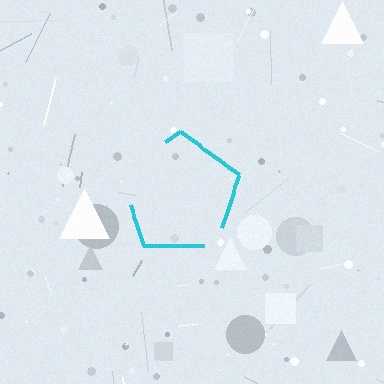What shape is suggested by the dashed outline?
The dashed outline suggests a pentagon.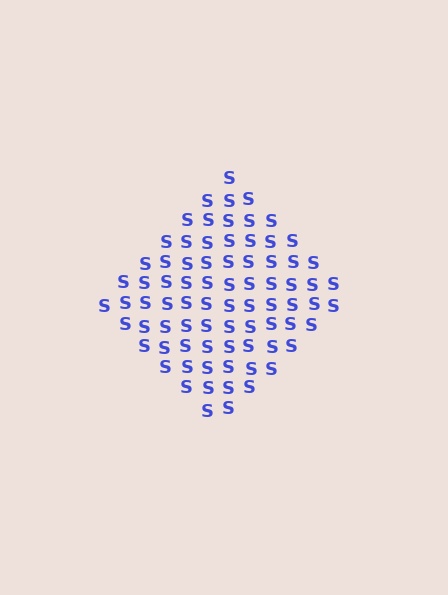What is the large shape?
The large shape is a diamond.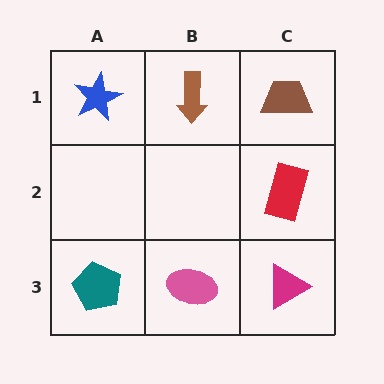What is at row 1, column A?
A blue star.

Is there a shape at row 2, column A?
No, that cell is empty.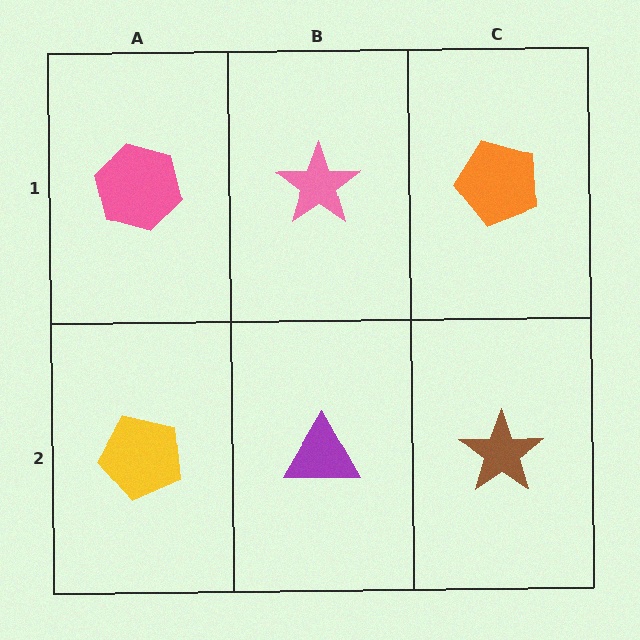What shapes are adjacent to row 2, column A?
A pink hexagon (row 1, column A), a purple triangle (row 2, column B).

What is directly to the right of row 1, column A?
A pink star.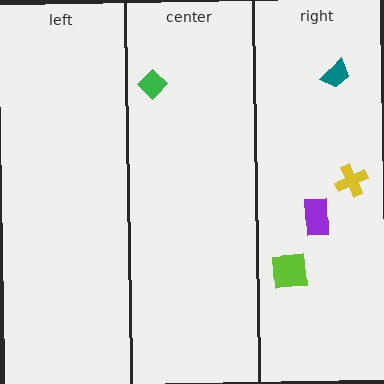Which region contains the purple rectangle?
The right region.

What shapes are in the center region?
The green diamond.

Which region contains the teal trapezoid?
The right region.